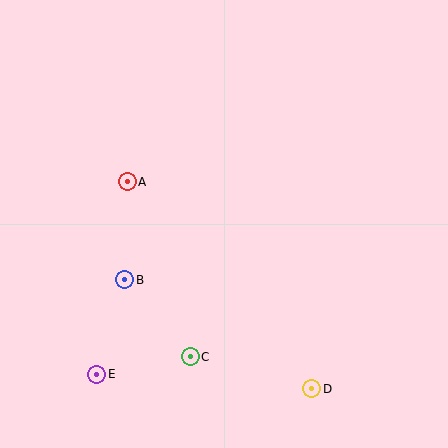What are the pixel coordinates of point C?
Point C is at (190, 357).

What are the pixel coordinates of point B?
Point B is at (125, 280).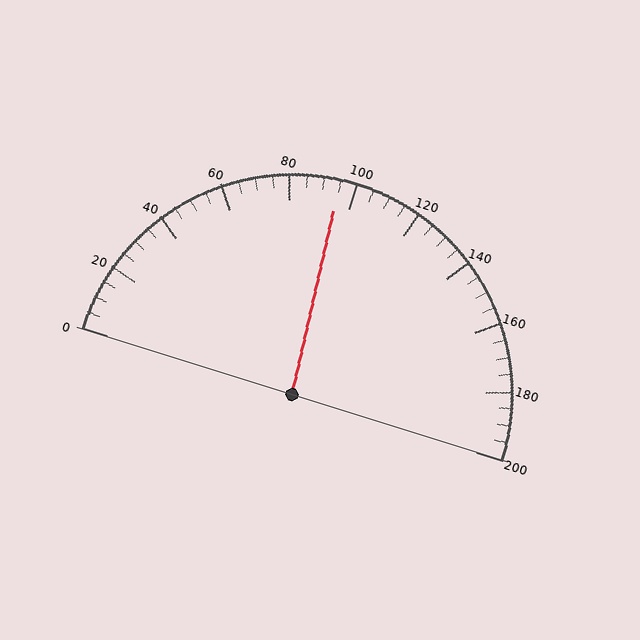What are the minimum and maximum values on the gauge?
The gauge ranges from 0 to 200.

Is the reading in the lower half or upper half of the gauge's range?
The reading is in the lower half of the range (0 to 200).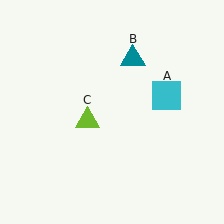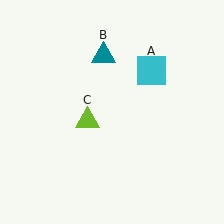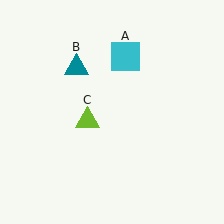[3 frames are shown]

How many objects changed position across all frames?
2 objects changed position: cyan square (object A), teal triangle (object B).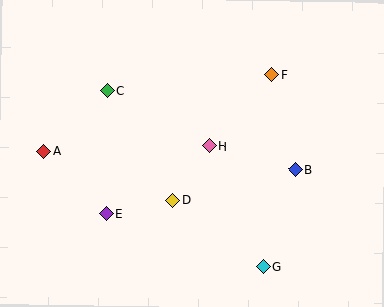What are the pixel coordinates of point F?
Point F is at (272, 75).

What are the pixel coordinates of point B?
Point B is at (295, 169).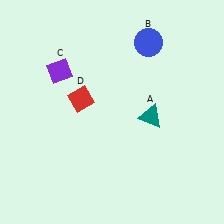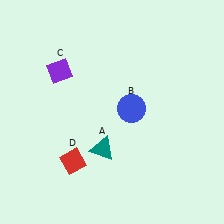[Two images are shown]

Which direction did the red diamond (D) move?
The red diamond (D) moved down.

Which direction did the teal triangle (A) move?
The teal triangle (A) moved left.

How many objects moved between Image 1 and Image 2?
3 objects moved between the two images.